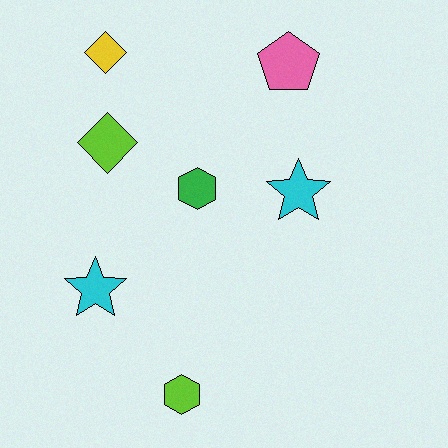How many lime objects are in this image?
There are 2 lime objects.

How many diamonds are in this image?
There are 2 diamonds.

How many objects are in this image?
There are 7 objects.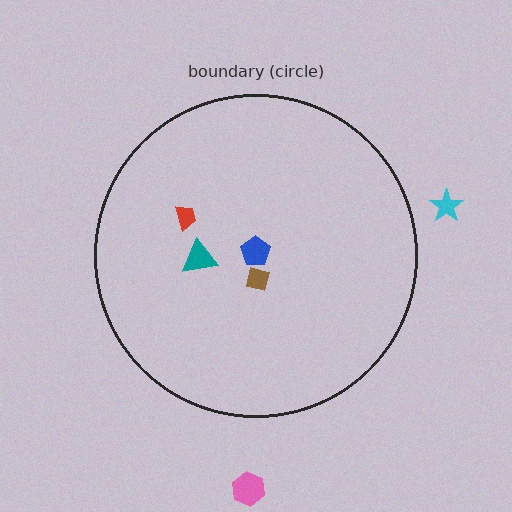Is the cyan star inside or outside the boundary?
Outside.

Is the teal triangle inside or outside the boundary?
Inside.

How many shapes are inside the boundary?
4 inside, 2 outside.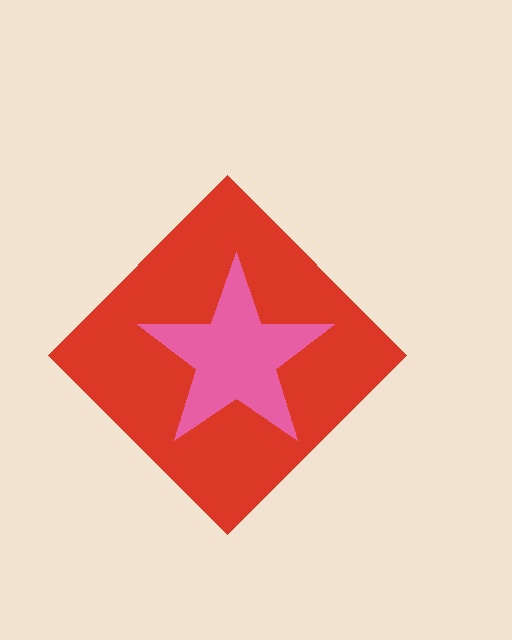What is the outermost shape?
The red diamond.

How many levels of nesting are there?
2.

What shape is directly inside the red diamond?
The pink star.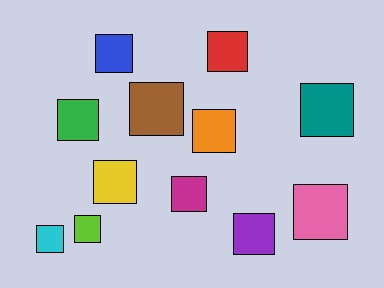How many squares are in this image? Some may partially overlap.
There are 12 squares.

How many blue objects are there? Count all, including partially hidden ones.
There is 1 blue object.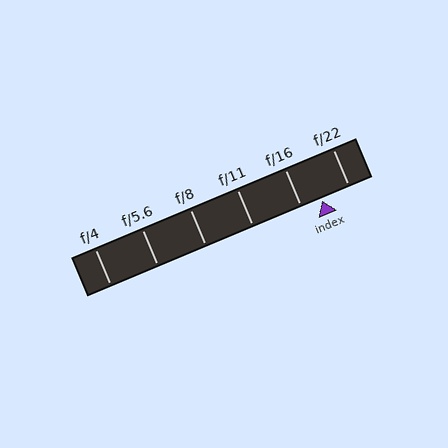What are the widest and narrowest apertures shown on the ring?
The widest aperture shown is f/4 and the narrowest is f/22.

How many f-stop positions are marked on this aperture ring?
There are 6 f-stop positions marked.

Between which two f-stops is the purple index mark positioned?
The index mark is between f/16 and f/22.